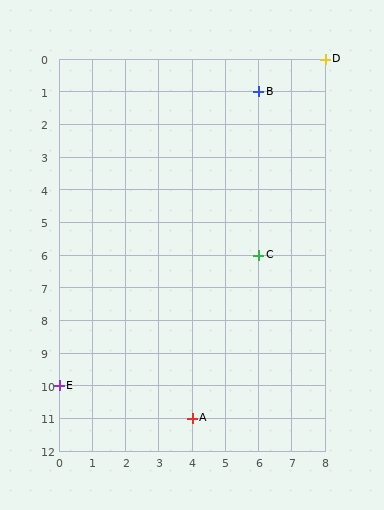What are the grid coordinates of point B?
Point B is at grid coordinates (6, 1).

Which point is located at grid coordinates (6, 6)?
Point C is at (6, 6).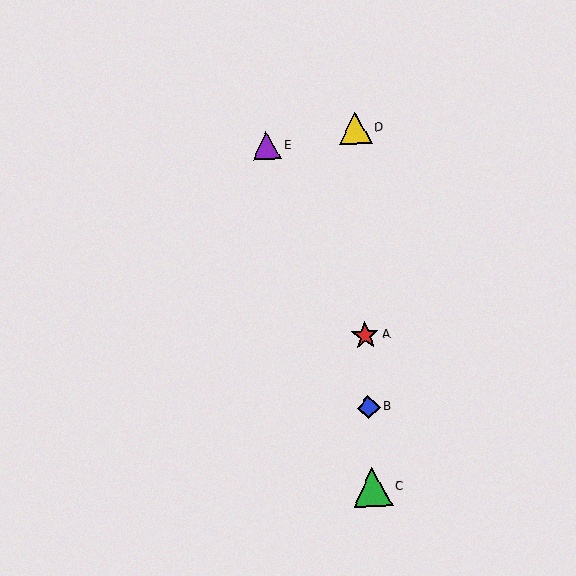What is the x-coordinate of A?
Object A is at x≈365.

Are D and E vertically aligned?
No, D is at x≈355 and E is at x≈266.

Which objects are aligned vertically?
Objects A, B, C, D are aligned vertically.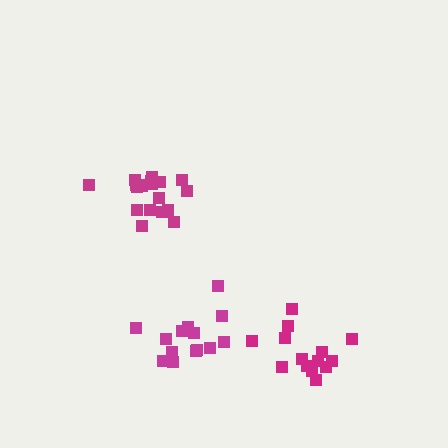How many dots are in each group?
Group 1: 14 dots, Group 2: 14 dots, Group 3: 20 dots (48 total).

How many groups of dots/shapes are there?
There are 3 groups.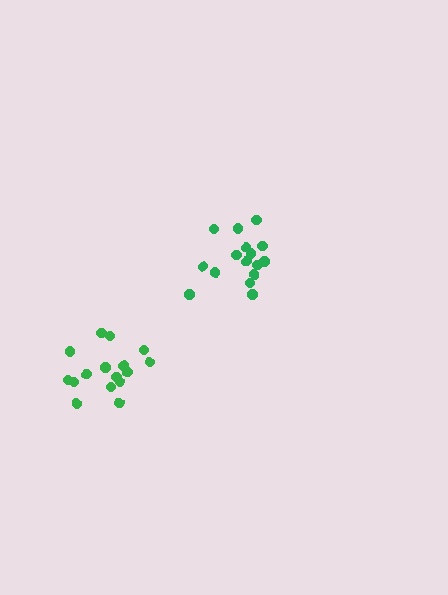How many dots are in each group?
Group 1: 16 dots, Group 2: 16 dots (32 total).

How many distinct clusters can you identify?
There are 2 distinct clusters.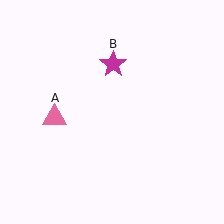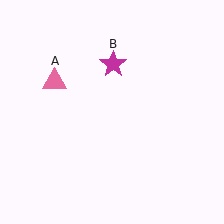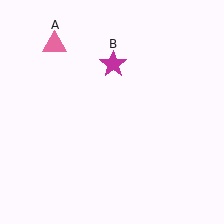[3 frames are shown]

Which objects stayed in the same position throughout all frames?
Magenta star (object B) remained stationary.